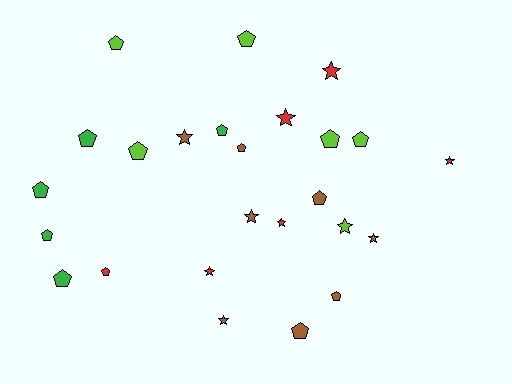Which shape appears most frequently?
Pentagon, with 15 objects.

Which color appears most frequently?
Brown, with 8 objects.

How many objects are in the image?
There are 25 objects.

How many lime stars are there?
There is 1 lime star.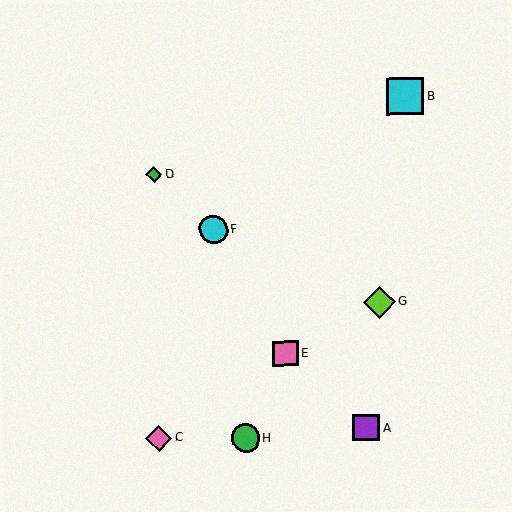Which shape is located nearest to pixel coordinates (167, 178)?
The green diamond (labeled D) at (154, 174) is nearest to that location.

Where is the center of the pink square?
The center of the pink square is at (285, 354).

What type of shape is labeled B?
Shape B is a cyan square.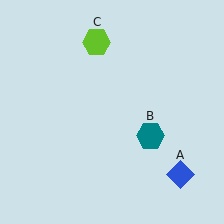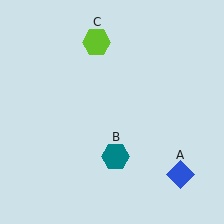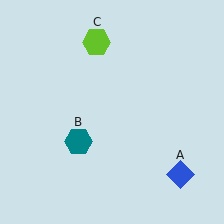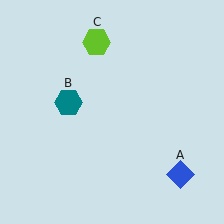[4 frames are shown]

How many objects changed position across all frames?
1 object changed position: teal hexagon (object B).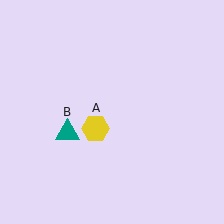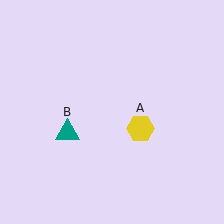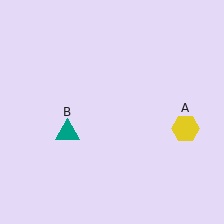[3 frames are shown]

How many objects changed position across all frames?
1 object changed position: yellow hexagon (object A).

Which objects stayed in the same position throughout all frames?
Teal triangle (object B) remained stationary.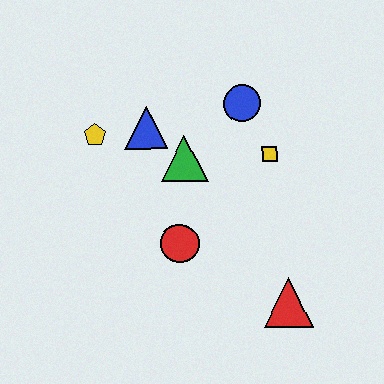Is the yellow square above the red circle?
Yes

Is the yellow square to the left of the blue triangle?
No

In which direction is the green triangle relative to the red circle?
The green triangle is above the red circle.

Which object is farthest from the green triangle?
The red triangle is farthest from the green triangle.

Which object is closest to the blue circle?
The yellow square is closest to the blue circle.